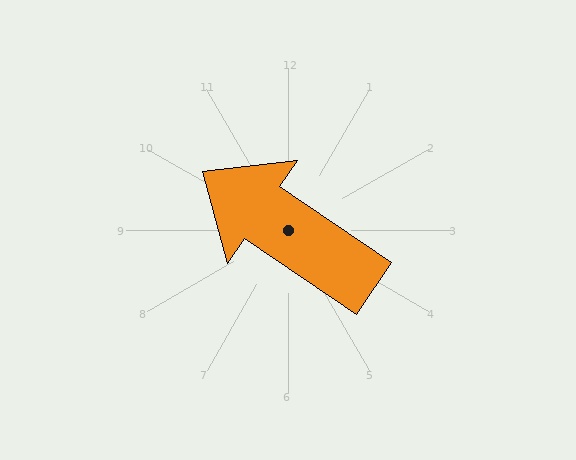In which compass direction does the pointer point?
Northwest.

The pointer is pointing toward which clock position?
Roughly 10 o'clock.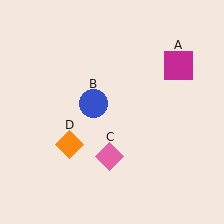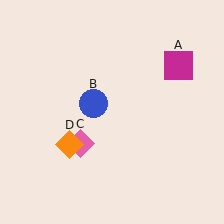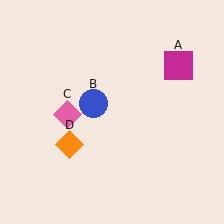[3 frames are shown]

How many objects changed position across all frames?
1 object changed position: pink diamond (object C).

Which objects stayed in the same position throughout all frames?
Magenta square (object A) and blue circle (object B) and orange diamond (object D) remained stationary.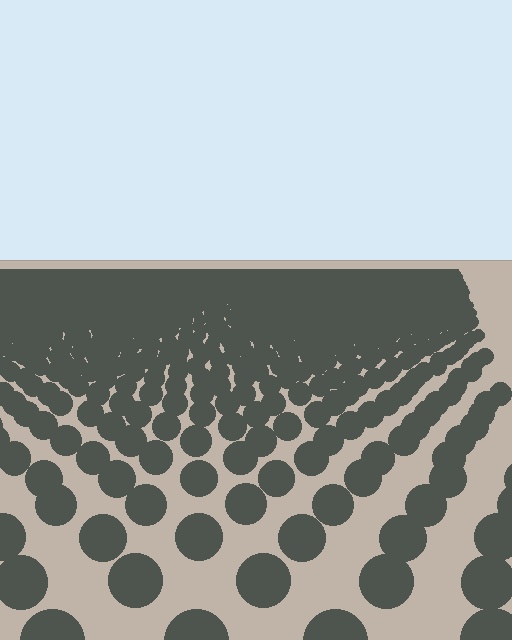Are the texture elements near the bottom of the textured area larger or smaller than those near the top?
Larger. Near the bottom, elements are closer to the viewer and appear at a bigger on-screen size.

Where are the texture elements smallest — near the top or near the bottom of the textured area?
Near the top.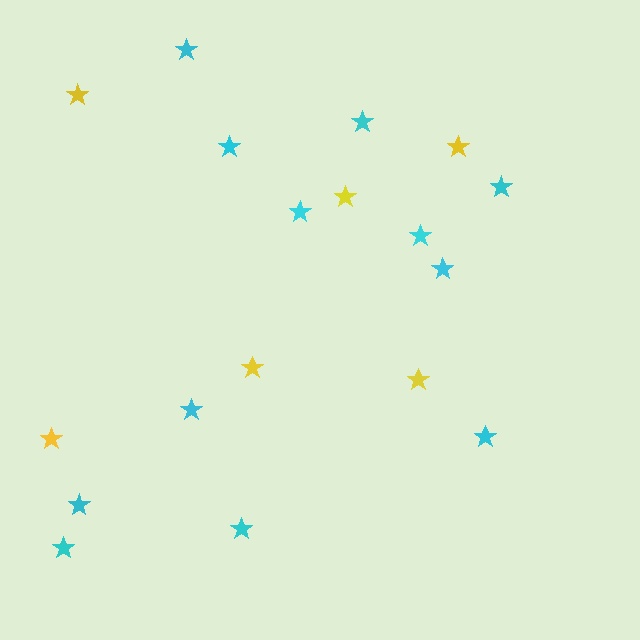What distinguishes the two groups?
There are 2 groups: one group of cyan stars (12) and one group of yellow stars (6).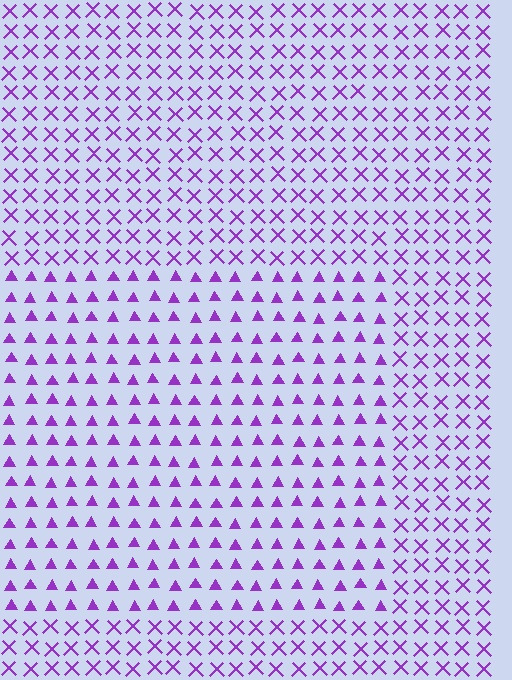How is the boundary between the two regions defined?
The boundary is defined by a change in element shape: triangles inside vs. X marks outside. All elements share the same color and spacing.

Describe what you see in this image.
The image is filled with small purple elements arranged in a uniform grid. A rectangle-shaped region contains triangles, while the surrounding area contains X marks. The boundary is defined purely by the change in element shape.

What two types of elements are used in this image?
The image uses triangles inside the rectangle region and X marks outside it.